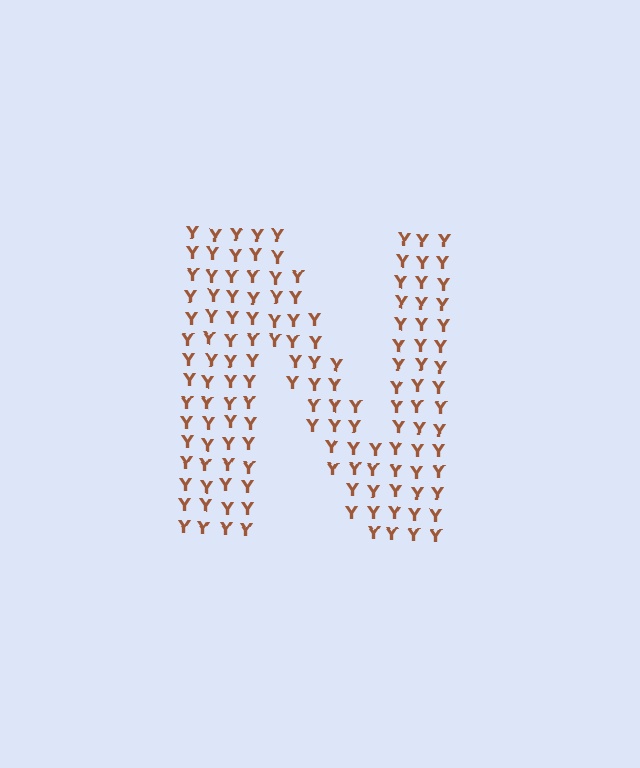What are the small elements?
The small elements are letter Y's.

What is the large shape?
The large shape is the letter N.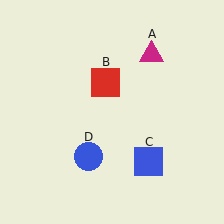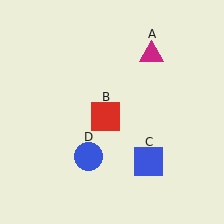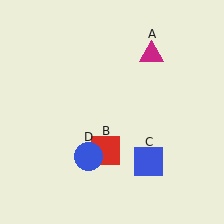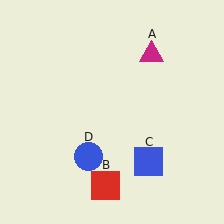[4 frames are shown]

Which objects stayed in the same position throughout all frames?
Magenta triangle (object A) and blue square (object C) and blue circle (object D) remained stationary.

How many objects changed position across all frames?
1 object changed position: red square (object B).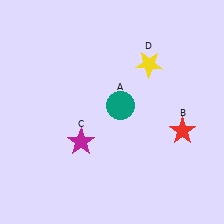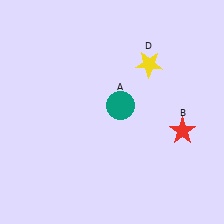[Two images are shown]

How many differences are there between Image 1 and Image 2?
There is 1 difference between the two images.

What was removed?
The magenta star (C) was removed in Image 2.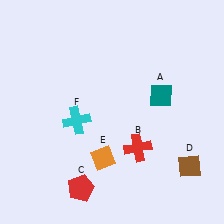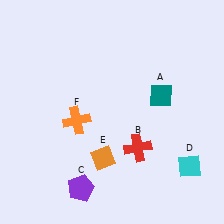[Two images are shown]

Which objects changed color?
C changed from red to purple. D changed from brown to cyan. F changed from cyan to orange.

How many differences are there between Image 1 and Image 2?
There are 3 differences between the two images.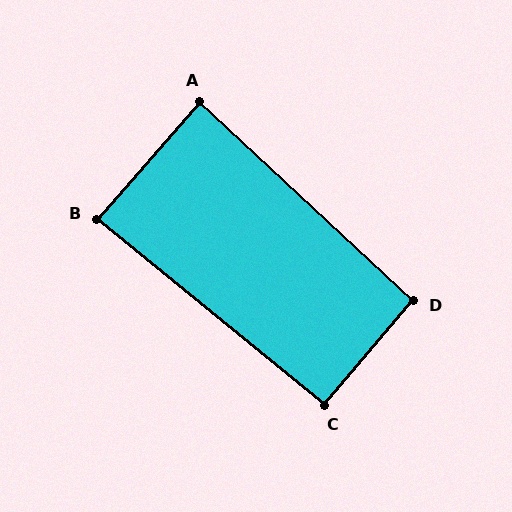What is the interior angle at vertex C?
Approximately 91 degrees (approximately right).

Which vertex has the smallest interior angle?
B, at approximately 88 degrees.